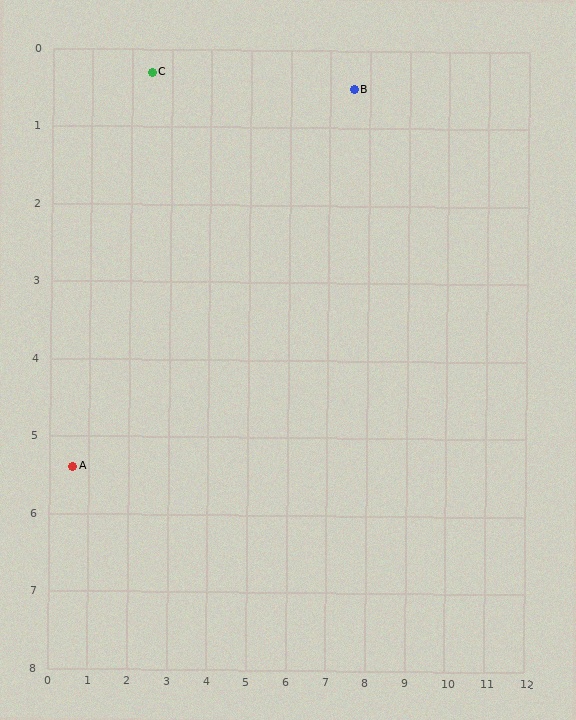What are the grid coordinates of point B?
Point B is at approximately (7.6, 0.5).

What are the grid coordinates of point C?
Point C is at approximately (2.5, 0.3).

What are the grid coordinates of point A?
Point A is at approximately (0.6, 5.4).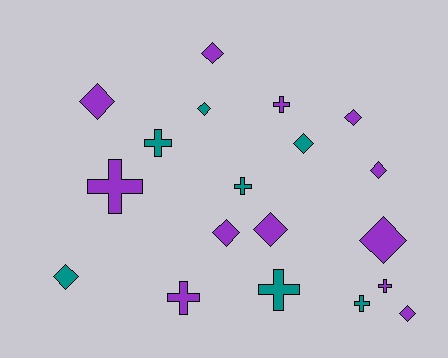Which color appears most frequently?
Purple, with 12 objects.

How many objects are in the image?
There are 19 objects.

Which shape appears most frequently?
Diamond, with 11 objects.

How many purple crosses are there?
There are 4 purple crosses.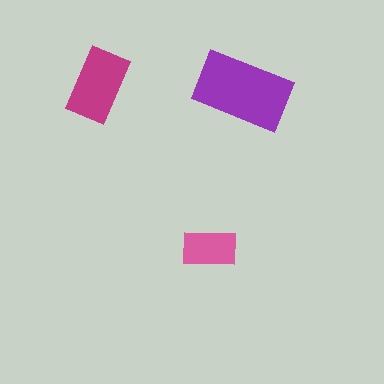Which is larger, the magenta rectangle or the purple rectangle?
The purple one.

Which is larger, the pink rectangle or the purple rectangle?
The purple one.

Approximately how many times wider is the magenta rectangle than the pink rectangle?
About 1.5 times wider.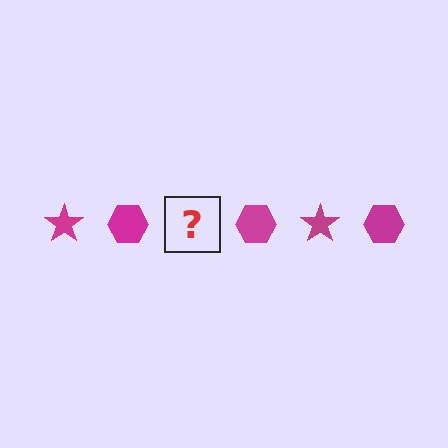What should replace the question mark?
The question mark should be replaced with a magenta star.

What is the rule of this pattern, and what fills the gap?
The rule is that the pattern cycles through star, hexagon shapes in magenta. The gap should be filled with a magenta star.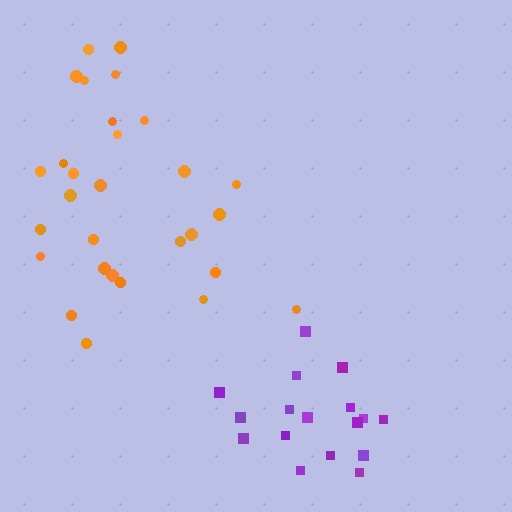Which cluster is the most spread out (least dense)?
Orange.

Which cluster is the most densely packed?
Purple.